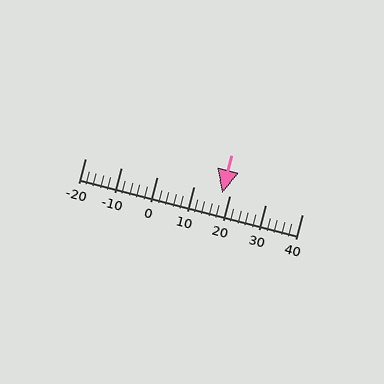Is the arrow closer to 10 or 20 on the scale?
The arrow is closer to 20.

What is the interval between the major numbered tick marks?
The major tick marks are spaced 10 units apart.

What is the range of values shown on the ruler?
The ruler shows values from -20 to 40.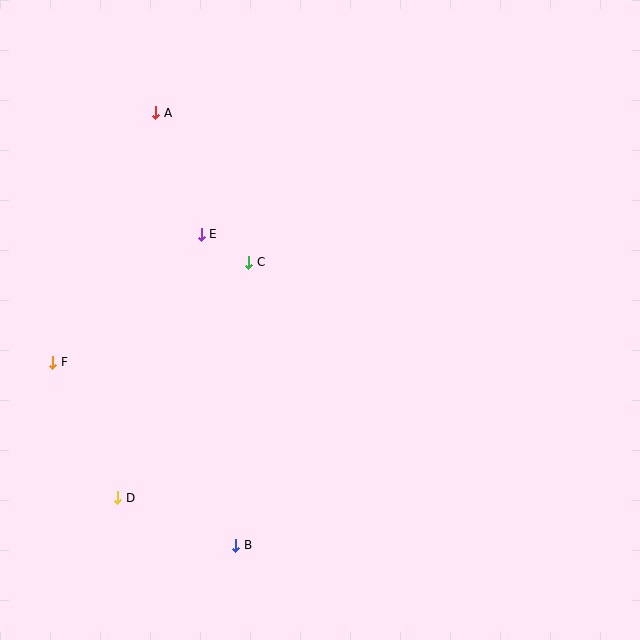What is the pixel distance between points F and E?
The distance between F and E is 196 pixels.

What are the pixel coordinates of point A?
Point A is at (156, 113).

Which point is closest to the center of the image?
Point C at (249, 262) is closest to the center.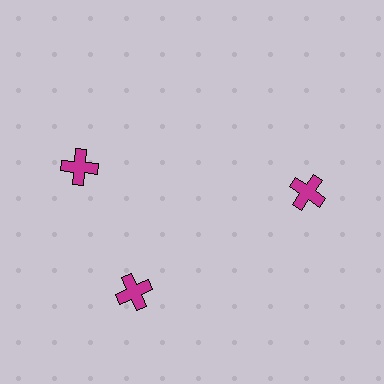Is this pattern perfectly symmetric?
No. The 3 magenta crosses are arranged in a ring, but one element near the 11 o'clock position is rotated out of alignment along the ring, breaking the 3-fold rotational symmetry.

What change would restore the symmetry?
The symmetry would be restored by rotating it back into even spacing with its neighbors so that all 3 crosses sit at equal angles and equal distance from the center.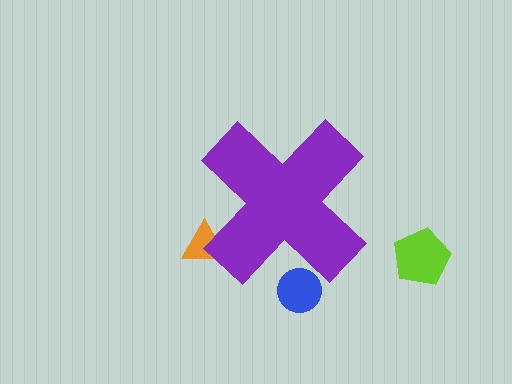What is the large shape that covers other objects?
A purple cross.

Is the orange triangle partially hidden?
Yes, the orange triangle is partially hidden behind the purple cross.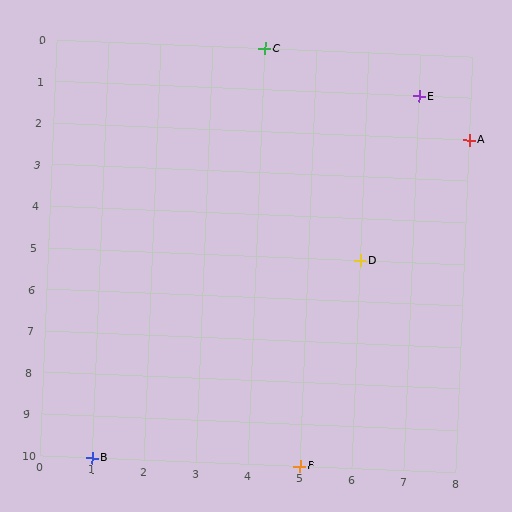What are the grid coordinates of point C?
Point C is at grid coordinates (4, 0).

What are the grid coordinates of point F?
Point F is at grid coordinates (5, 10).